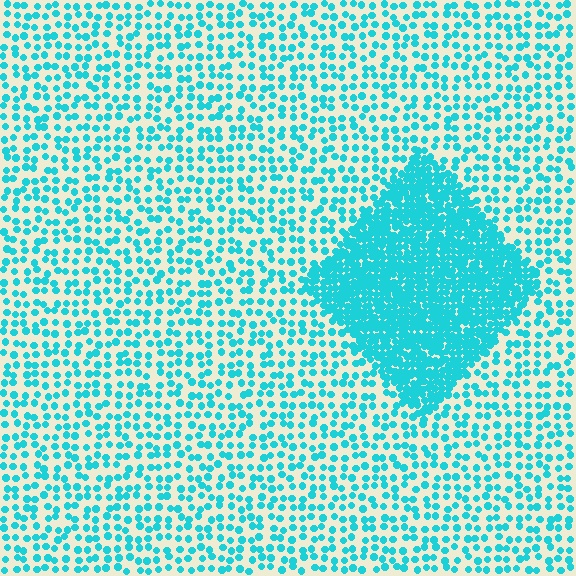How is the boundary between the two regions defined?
The boundary is defined by a change in element density (approximately 3.0x ratio). All elements are the same color, size, and shape.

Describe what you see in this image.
The image contains small cyan elements arranged at two different densities. A diamond-shaped region is visible where the elements are more densely packed than the surrounding area.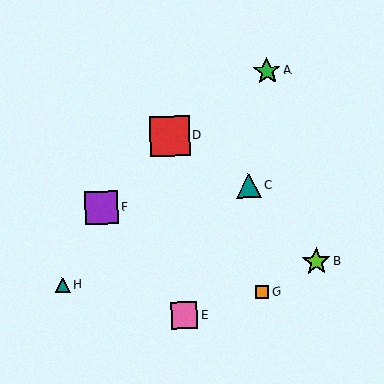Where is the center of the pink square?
The center of the pink square is at (184, 315).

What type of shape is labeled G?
Shape G is an orange square.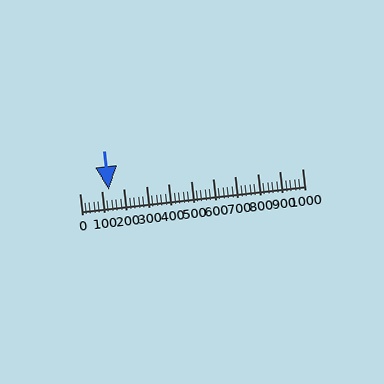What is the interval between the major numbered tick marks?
The major tick marks are spaced 100 units apart.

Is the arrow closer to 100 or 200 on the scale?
The arrow is closer to 100.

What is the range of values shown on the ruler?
The ruler shows values from 0 to 1000.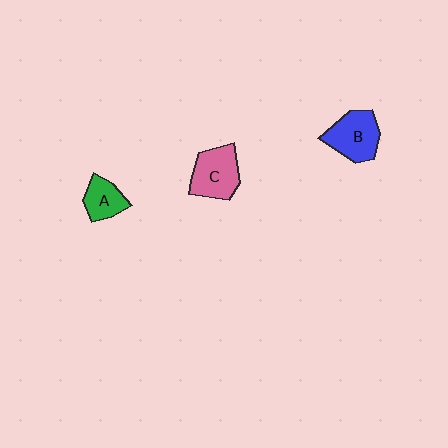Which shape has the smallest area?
Shape A (green).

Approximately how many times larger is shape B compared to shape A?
Approximately 1.5 times.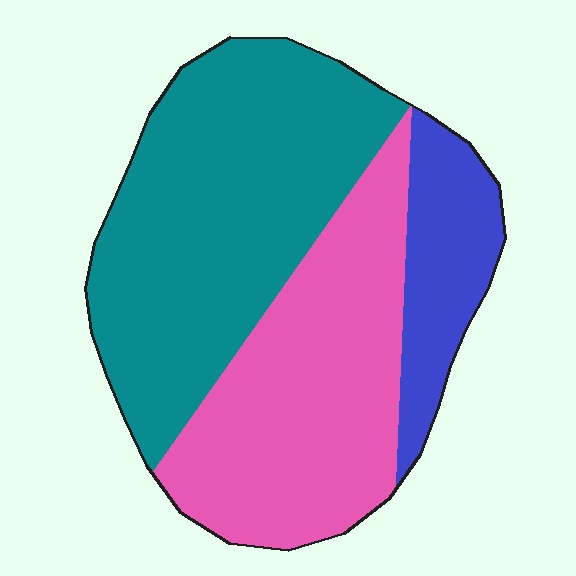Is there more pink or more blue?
Pink.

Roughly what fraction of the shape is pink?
Pink covers roughly 40% of the shape.